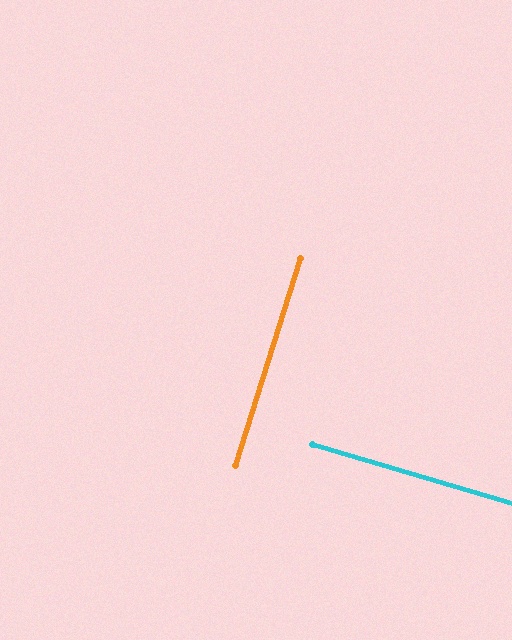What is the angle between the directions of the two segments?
Approximately 89 degrees.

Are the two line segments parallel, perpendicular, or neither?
Perpendicular — they meet at approximately 89°.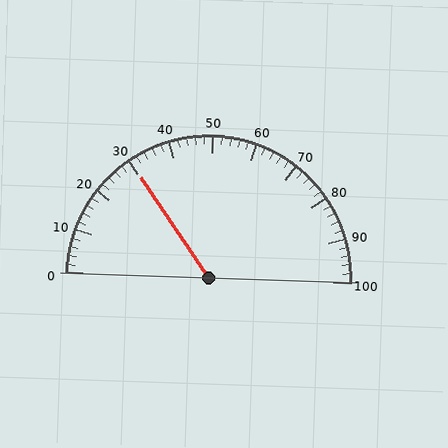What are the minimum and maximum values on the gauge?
The gauge ranges from 0 to 100.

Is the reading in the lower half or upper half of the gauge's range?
The reading is in the lower half of the range (0 to 100).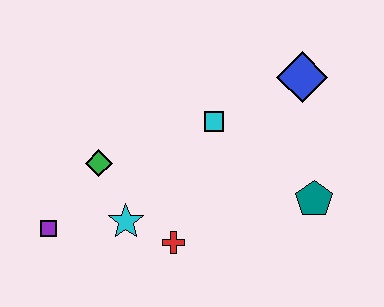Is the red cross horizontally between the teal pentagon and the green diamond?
Yes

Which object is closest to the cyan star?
The red cross is closest to the cyan star.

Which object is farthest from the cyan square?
The purple square is farthest from the cyan square.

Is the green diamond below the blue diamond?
Yes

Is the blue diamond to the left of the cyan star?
No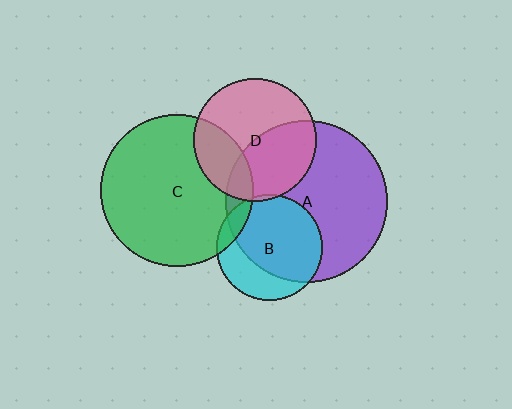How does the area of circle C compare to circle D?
Approximately 1.5 times.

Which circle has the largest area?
Circle A (purple).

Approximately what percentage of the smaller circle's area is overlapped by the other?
Approximately 70%.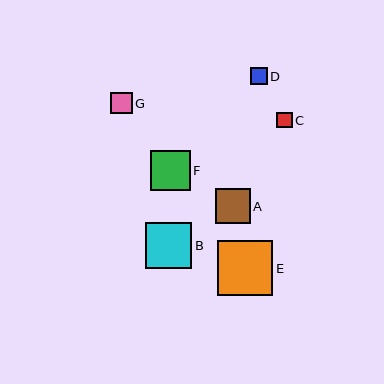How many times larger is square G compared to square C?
Square G is approximately 1.4 times the size of square C.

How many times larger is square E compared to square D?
Square E is approximately 3.3 times the size of square D.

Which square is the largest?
Square E is the largest with a size of approximately 55 pixels.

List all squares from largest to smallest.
From largest to smallest: E, B, F, A, G, D, C.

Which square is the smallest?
Square C is the smallest with a size of approximately 15 pixels.